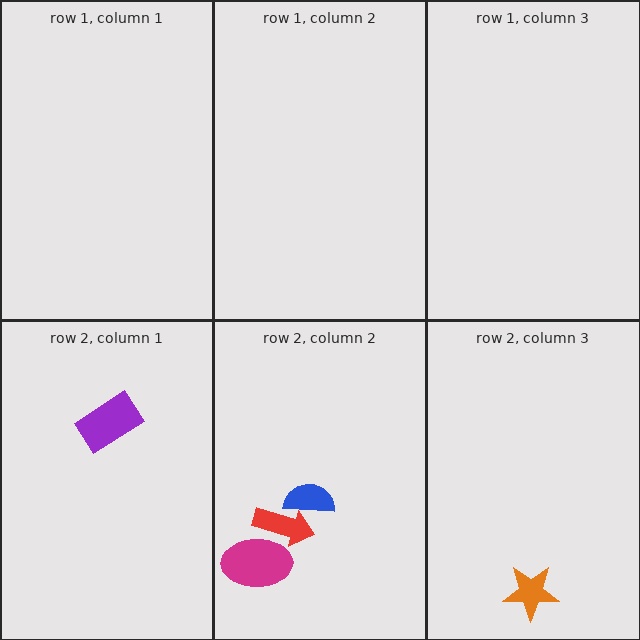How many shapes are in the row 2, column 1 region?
1.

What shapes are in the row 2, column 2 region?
The magenta ellipse, the blue semicircle, the red arrow.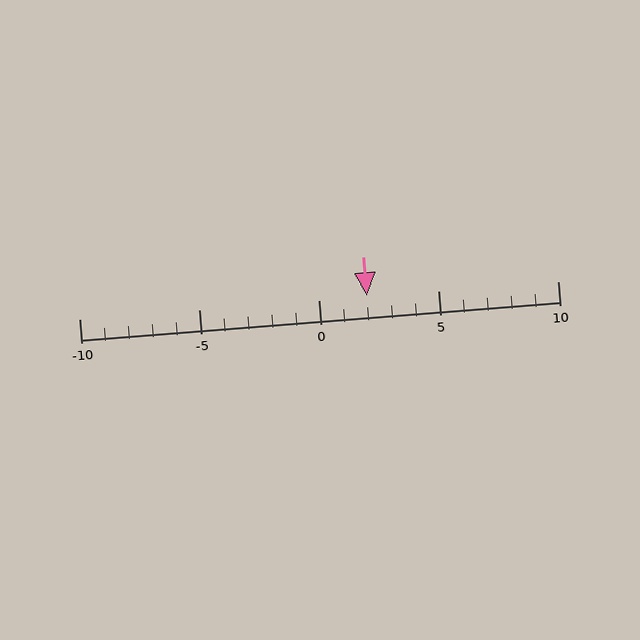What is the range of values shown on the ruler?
The ruler shows values from -10 to 10.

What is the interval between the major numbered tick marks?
The major tick marks are spaced 5 units apart.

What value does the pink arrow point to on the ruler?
The pink arrow points to approximately 2.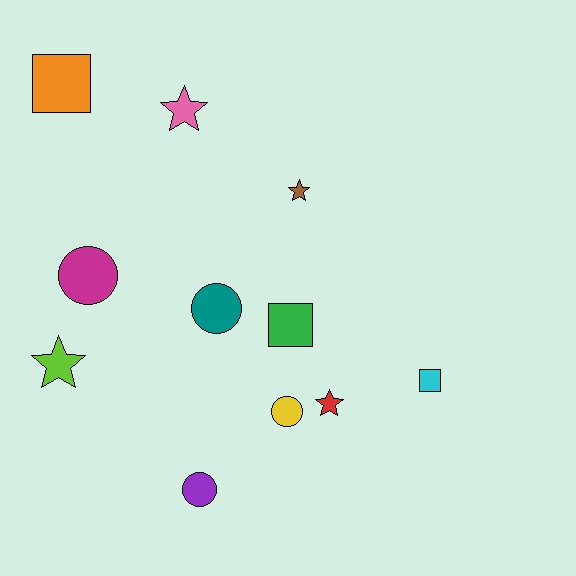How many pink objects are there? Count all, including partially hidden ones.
There is 1 pink object.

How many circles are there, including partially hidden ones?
There are 4 circles.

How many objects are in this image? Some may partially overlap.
There are 11 objects.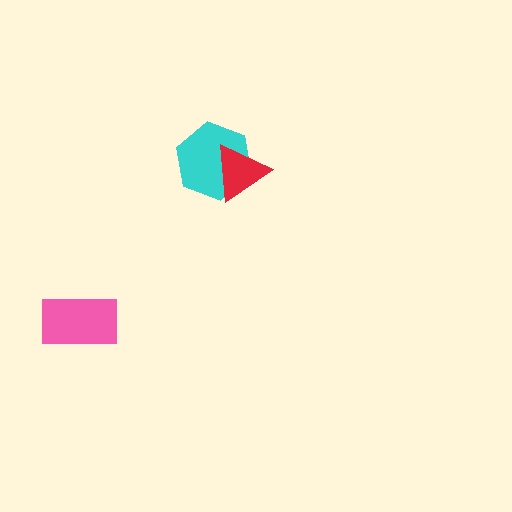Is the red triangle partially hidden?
No, no other shape covers it.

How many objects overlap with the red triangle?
1 object overlaps with the red triangle.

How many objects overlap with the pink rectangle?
0 objects overlap with the pink rectangle.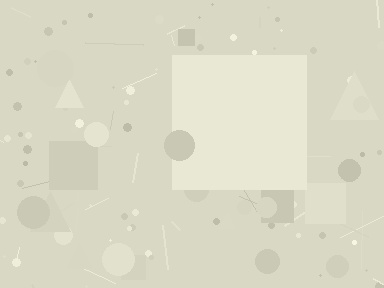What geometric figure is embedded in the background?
A square is embedded in the background.